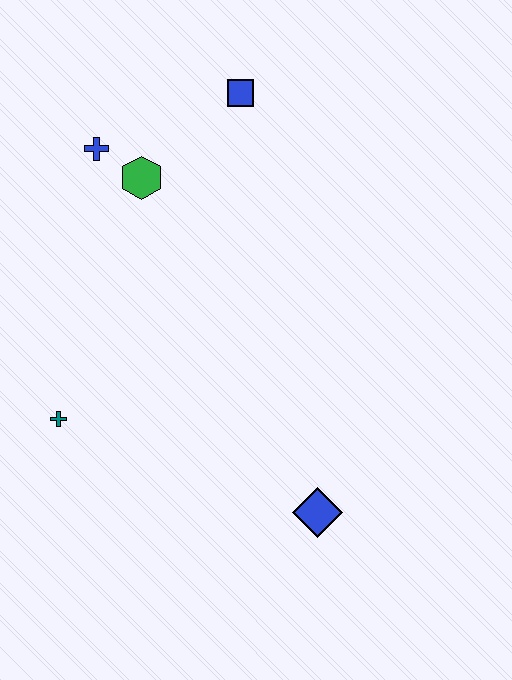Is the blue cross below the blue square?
Yes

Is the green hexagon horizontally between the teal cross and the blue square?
Yes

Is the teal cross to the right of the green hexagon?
No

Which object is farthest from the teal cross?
The blue square is farthest from the teal cross.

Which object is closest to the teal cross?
The green hexagon is closest to the teal cross.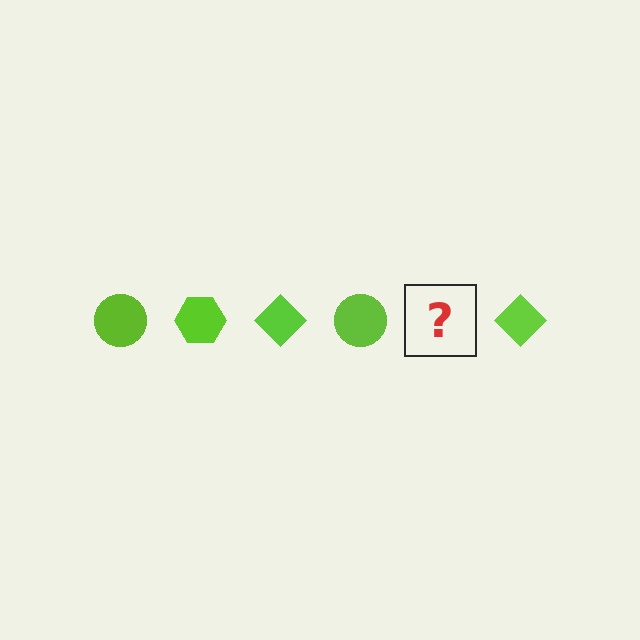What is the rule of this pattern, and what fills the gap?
The rule is that the pattern cycles through circle, hexagon, diamond shapes in lime. The gap should be filled with a lime hexagon.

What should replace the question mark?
The question mark should be replaced with a lime hexagon.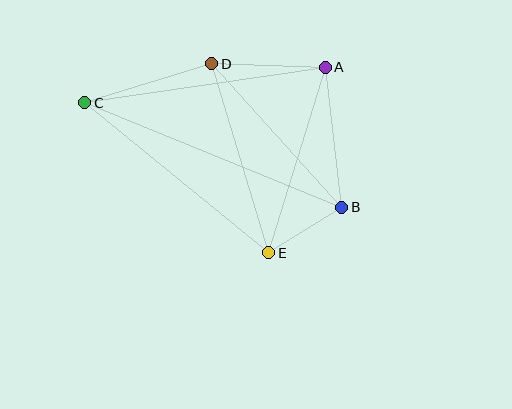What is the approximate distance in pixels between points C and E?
The distance between C and E is approximately 237 pixels.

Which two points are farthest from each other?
Points B and C are farthest from each other.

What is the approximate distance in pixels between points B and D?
The distance between B and D is approximately 194 pixels.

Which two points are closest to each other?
Points B and E are closest to each other.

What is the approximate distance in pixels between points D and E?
The distance between D and E is approximately 198 pixels.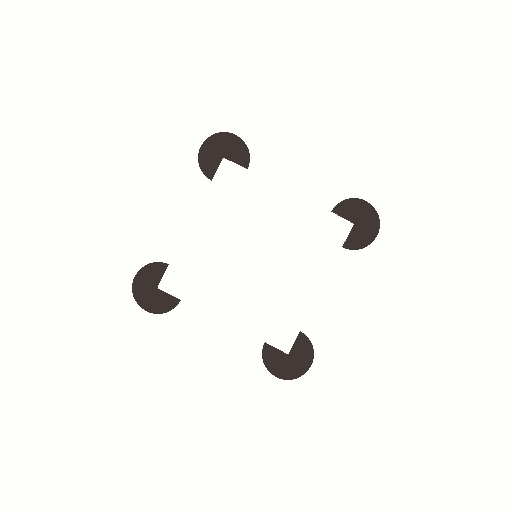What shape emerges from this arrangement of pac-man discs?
An illusory square — its edges are inferred from the aligned wedge cuts in the pac-man discs, not physically drawn.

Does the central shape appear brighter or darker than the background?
It typically appears slightly brighter than the background, even though no actual brightness change is drawn.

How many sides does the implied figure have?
4 sides.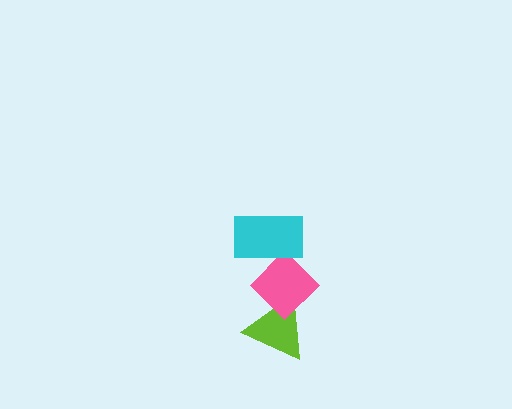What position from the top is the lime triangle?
The lime triangle is 3rd from the top.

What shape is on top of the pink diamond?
The cyan rectangle is on top of the pink diamond.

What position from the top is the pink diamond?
The pink diamond is 2nd from the top.